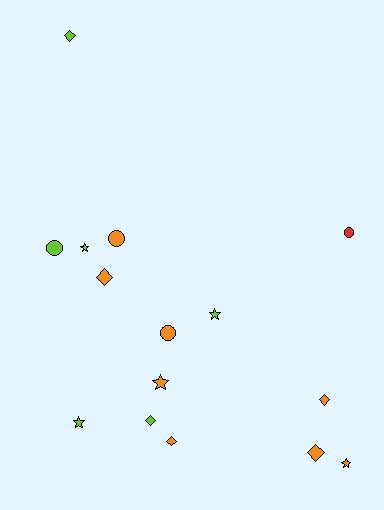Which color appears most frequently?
Orange, with 8 objects.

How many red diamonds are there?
There are no red diamonds.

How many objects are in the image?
There are 15 objects.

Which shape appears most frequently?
Diamond, with 6 objects.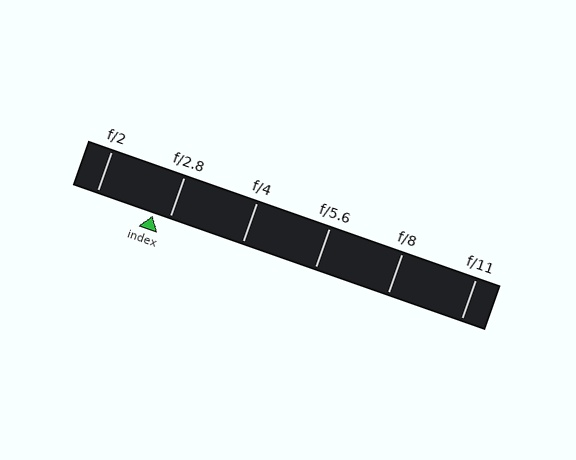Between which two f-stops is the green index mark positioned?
The index mark is between f/2 and f/2.8.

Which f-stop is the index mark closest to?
The index mark is closest to f/2.8.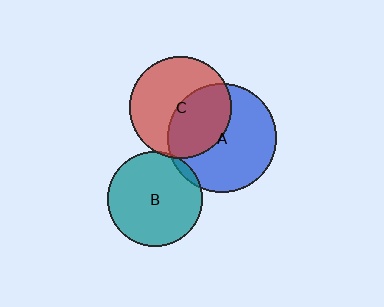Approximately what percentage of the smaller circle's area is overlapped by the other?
Approximately 5%.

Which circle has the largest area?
Circle A (blue).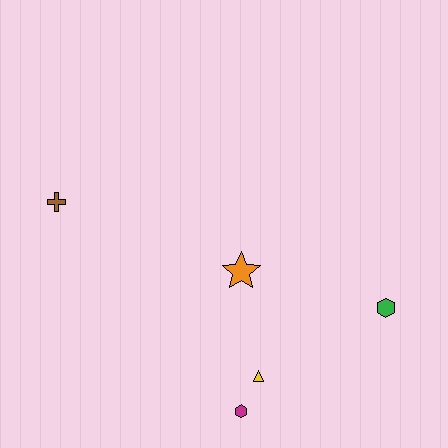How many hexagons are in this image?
There are 2 hexagons.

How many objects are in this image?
There are 5 objects.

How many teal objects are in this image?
There are no teal objects.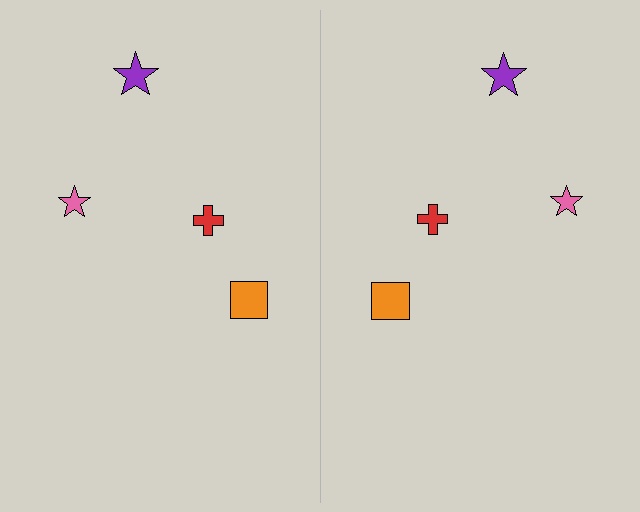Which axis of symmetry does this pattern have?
The pattern has a vertical axis of symmetry running through the center of the image.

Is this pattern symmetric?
Yes, this pattern has bilateral (reflection) symmetry.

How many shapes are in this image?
There are 8 shapes in this image.